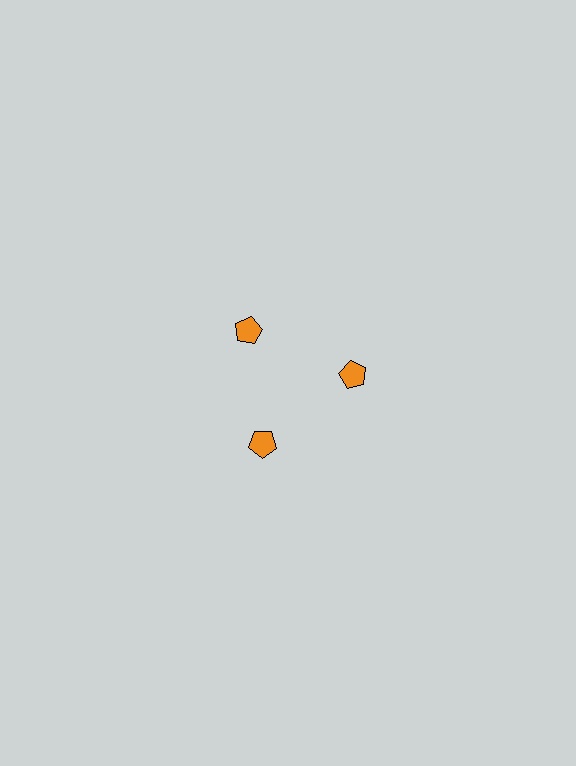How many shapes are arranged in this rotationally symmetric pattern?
There are 3 shapes, arranged in 3 groups of 1.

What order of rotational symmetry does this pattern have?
This pattern has 3-fold rotational symmetry.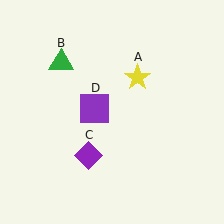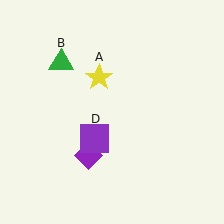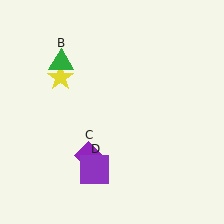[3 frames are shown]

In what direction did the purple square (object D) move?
The purple square (object D) moved down.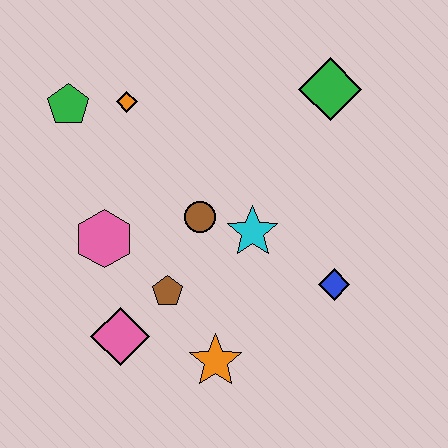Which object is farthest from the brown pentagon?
The green diamond is farthest from the brown pentagon.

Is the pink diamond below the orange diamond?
Yes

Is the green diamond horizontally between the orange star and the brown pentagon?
No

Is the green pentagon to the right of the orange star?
No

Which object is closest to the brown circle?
The cyan star is closest to the brown circle.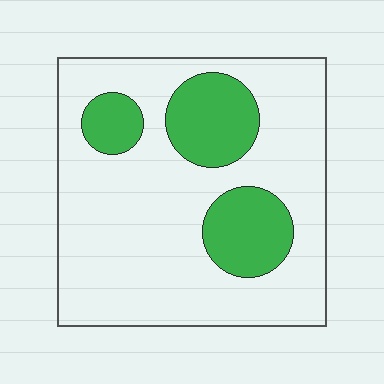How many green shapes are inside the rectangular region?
3.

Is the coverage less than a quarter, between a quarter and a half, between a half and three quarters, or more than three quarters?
Less than a quarter.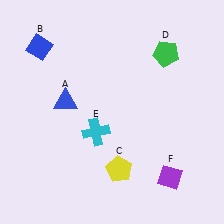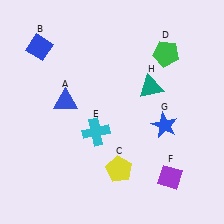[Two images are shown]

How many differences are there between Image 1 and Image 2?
There are 2 differences between the two images.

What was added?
A blue star (G), a teal triangle (H) were added in Image 2.